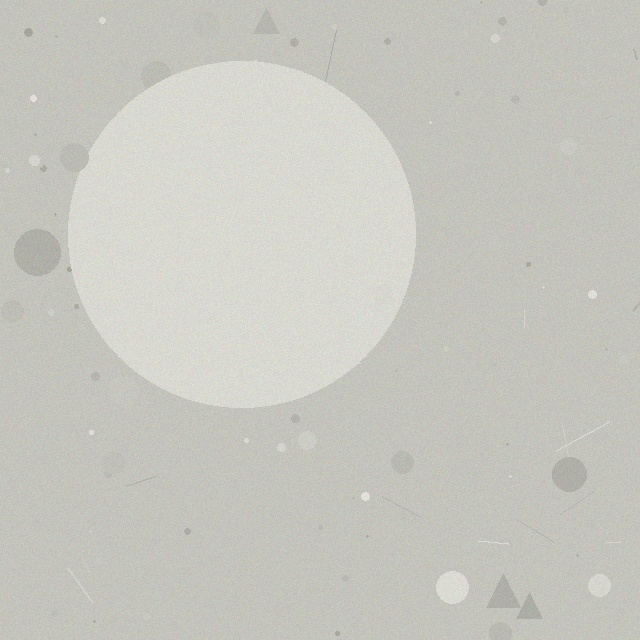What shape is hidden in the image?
A circle is hidden in the image.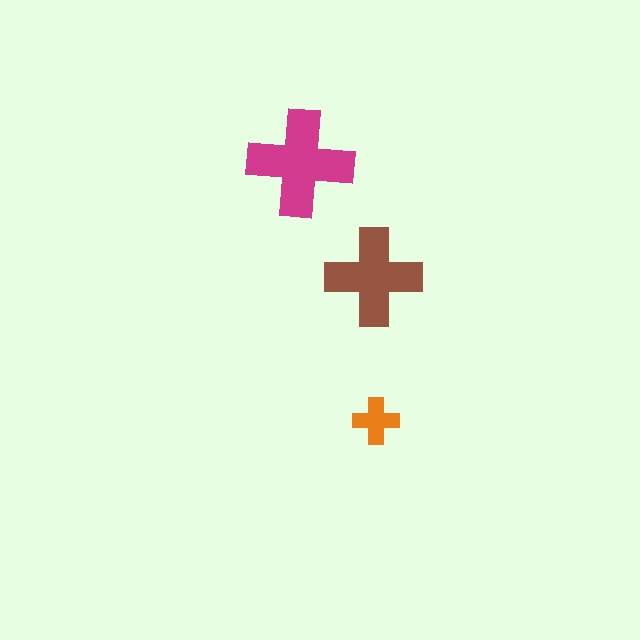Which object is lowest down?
The orange cross is bottommost.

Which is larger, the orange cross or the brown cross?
The brown one.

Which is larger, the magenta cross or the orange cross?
The magenta one.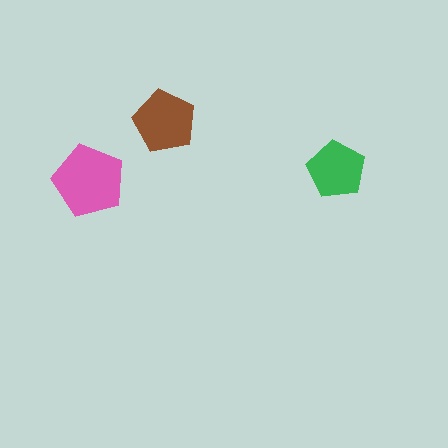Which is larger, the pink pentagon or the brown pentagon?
The pink one.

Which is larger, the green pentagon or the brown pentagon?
The brown one.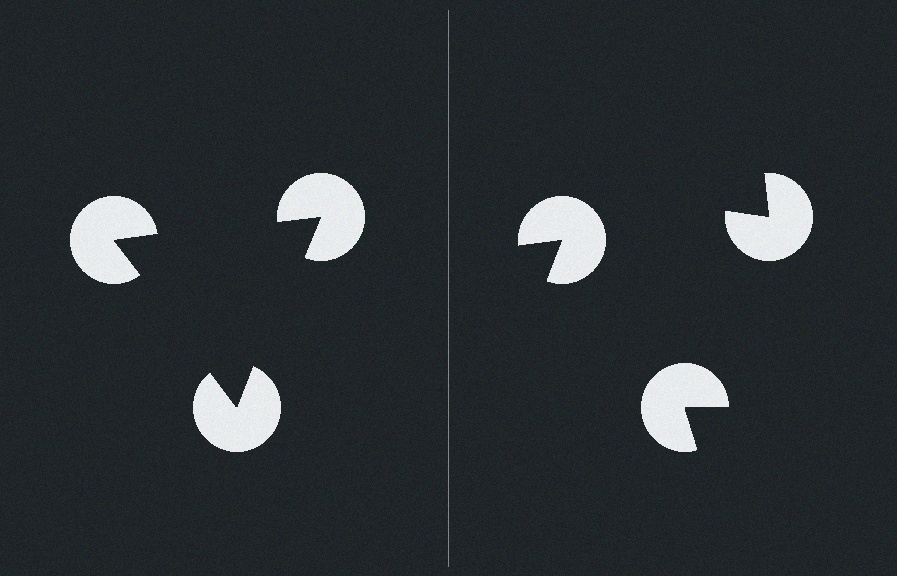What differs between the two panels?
The pac-man discs are positioned identically on both sides; only the wedge orientations differ. On the left they align to a triangle; on the right they are misaligned.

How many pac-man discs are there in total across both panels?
6 — 3 on each side.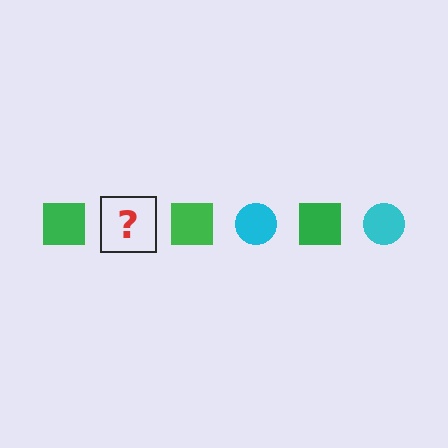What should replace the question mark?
The question mark should be replaced with a cyan circle.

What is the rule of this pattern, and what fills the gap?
The rule is that the pattern alternates between green square and cyan circle. The gap should be filled with a cyan circle.